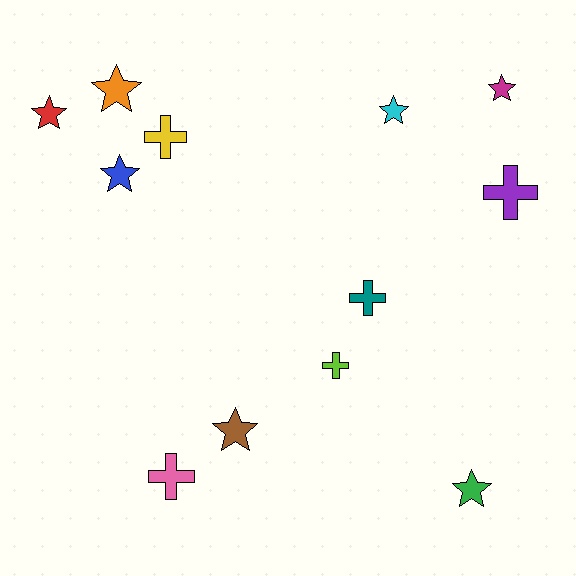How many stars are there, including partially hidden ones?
There are 7 stars.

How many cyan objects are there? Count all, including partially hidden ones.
There is 1 cyan object.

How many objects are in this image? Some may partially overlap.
There are 12 objects.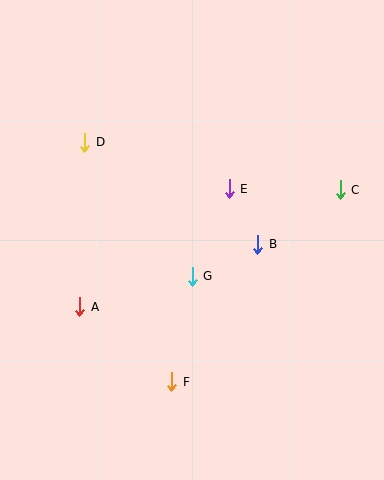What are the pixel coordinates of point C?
Point C is at (340, 190).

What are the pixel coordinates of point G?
Point G is at (192, 276).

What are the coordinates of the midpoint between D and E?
The midpoint between D and E is at (157, 165).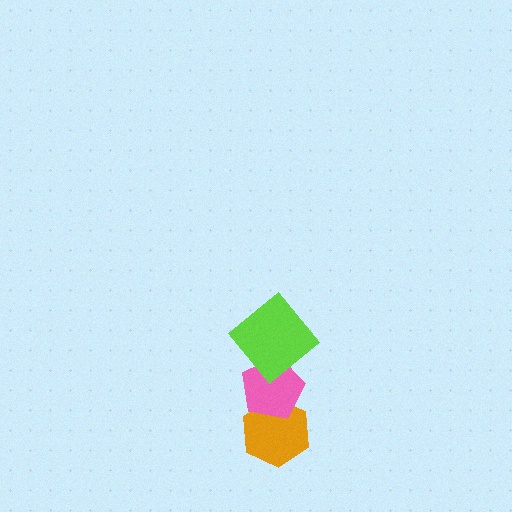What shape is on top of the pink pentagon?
The lime diamond is on top of the pink pentagon.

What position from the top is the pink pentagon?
The pink pentagon is 2nd from the top.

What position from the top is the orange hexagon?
The orange hexagon is 3rd from the top.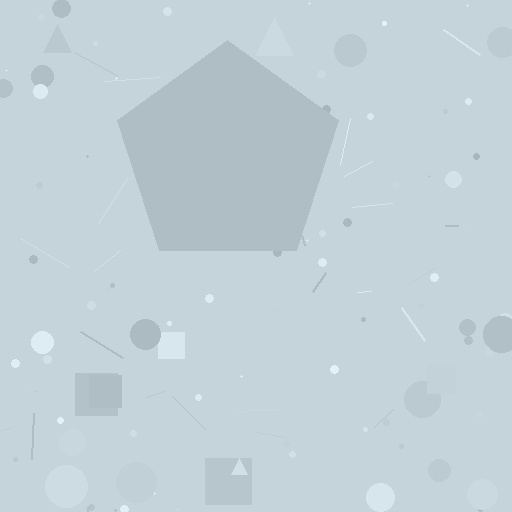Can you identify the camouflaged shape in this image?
The camouflaged shape is a pentagon.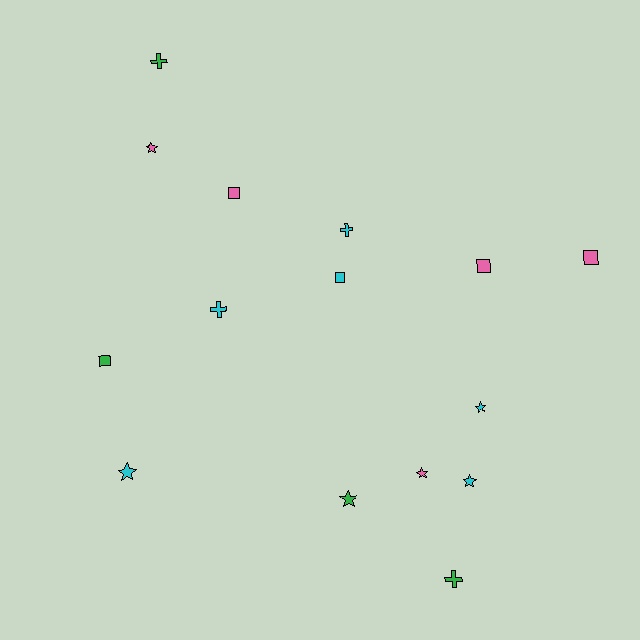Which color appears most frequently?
Cyan, with 6 objects.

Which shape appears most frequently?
Star, with 6 objects.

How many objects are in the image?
There are 15 objects.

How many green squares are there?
There is 1 green square.